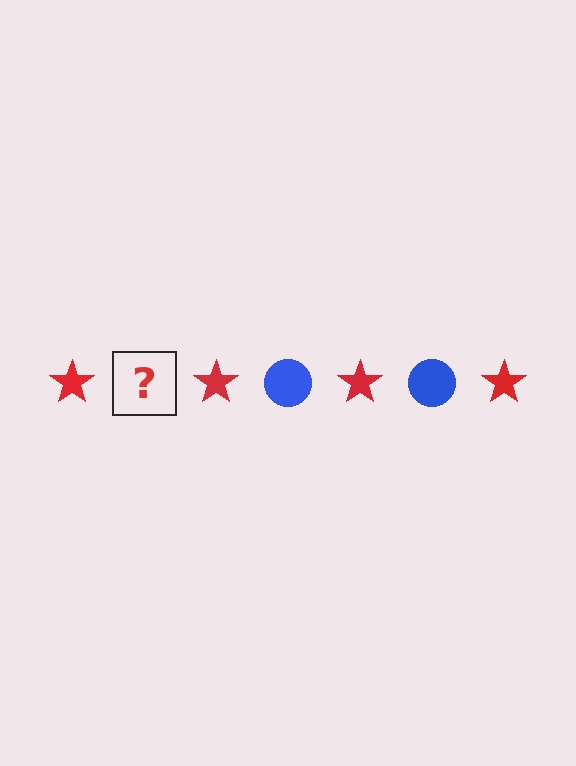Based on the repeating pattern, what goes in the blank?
The blank should be a blue circle.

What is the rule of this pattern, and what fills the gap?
The rule is that the pattern alternates between red star and blue circle. The gap should be filled with a blue circle.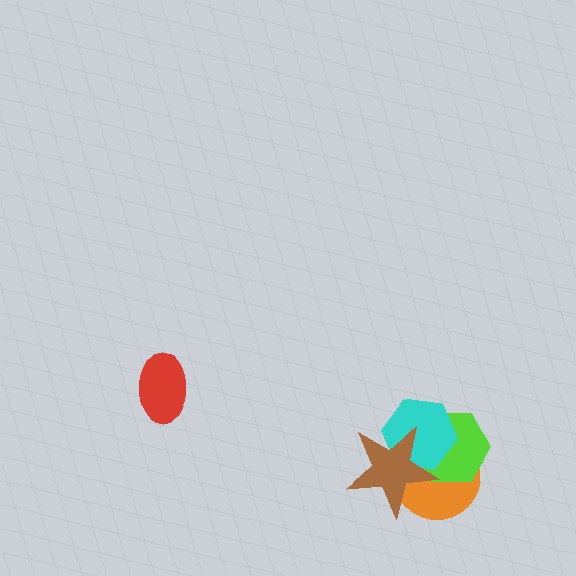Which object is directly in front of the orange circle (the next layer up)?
The lime hexagon is directly in front of the orange circle.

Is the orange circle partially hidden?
Yes, it is partially covered by another shape.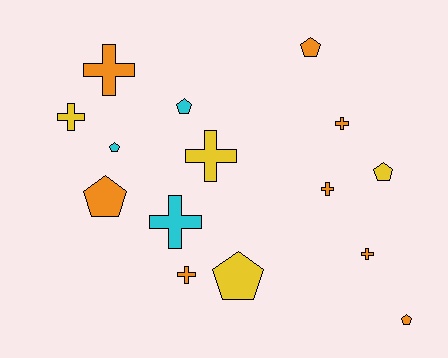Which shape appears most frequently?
Cross, with 8 objects.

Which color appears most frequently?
Orange, with 8 objects.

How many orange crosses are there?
There are 5 orange crosses.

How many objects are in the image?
There are 15 objects.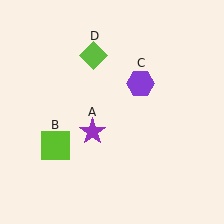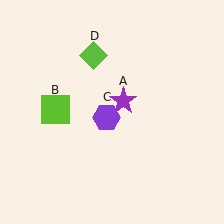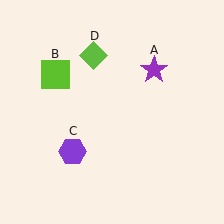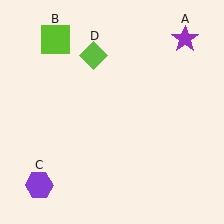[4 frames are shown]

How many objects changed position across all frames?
3 objects changed position: purple star (object A), lime square (object B), purple hexagon (object C).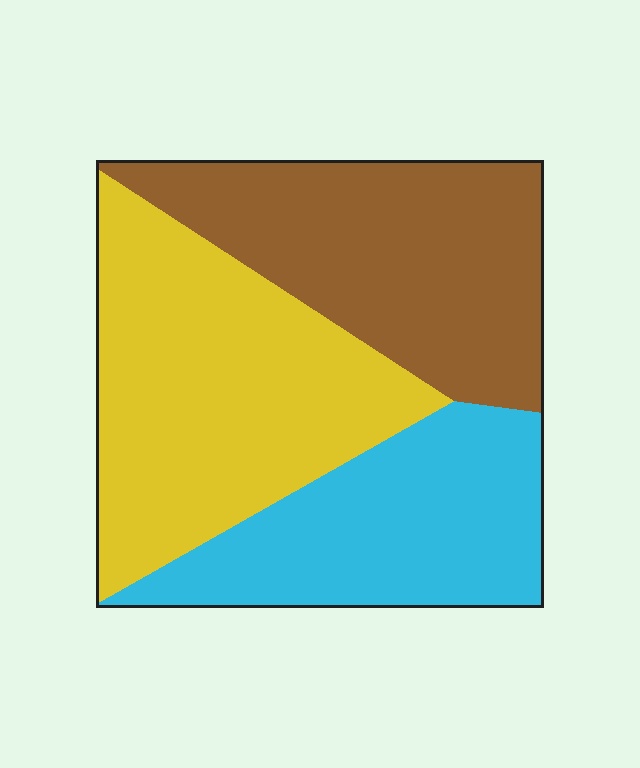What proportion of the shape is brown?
Brown covers around 35% of the shape.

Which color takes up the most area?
Yellow, at roughly 40%.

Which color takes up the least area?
Cyan, at roughly 30%.